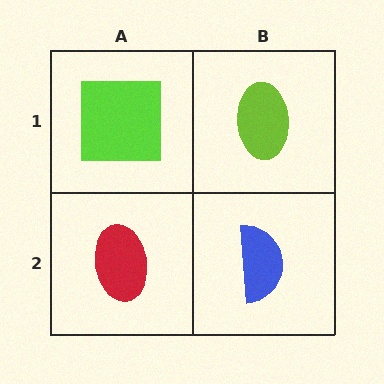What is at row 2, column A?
A red ellipse.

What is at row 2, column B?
A blue semicircle.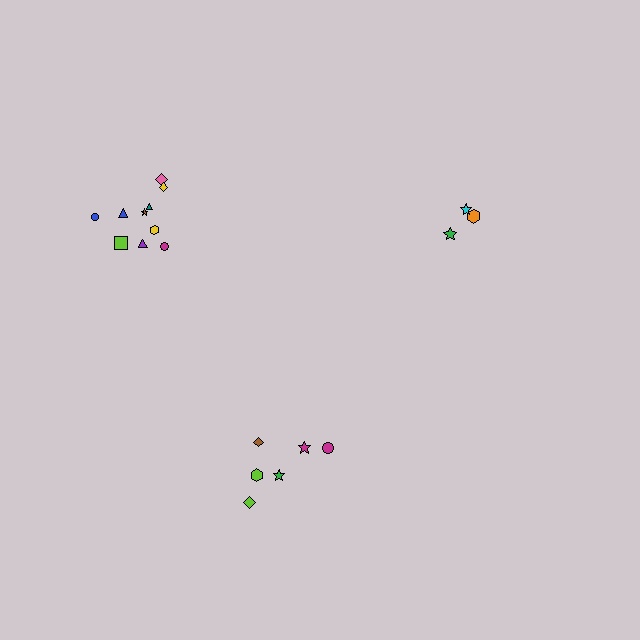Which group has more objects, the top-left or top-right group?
The top-left group.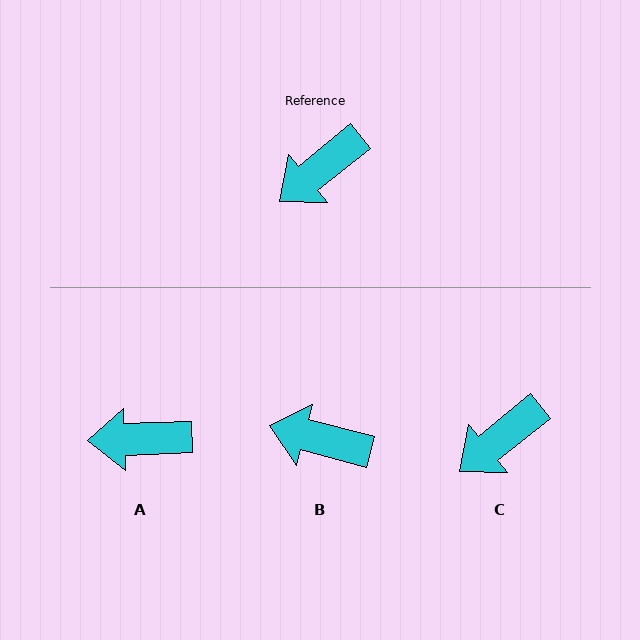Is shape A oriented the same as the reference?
No, it is off by about 37 degrees.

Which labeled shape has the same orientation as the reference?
C.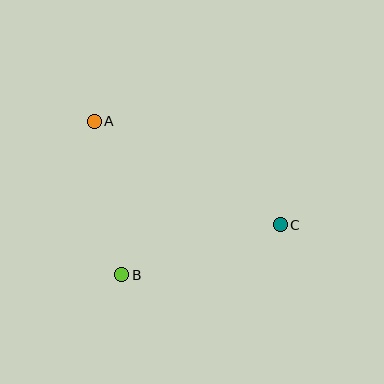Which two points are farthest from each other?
Points A and C are farthest from each other.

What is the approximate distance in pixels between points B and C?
The distance between B and C is approximately 166 pixels.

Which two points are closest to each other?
Points A and B are closest to each other.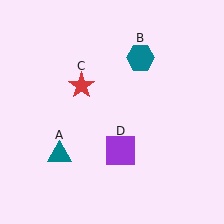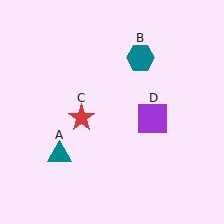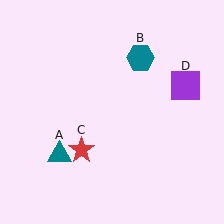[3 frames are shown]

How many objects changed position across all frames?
2 objects changed position: red star (object C), purple square (object D).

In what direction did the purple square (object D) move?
The purple square (object D) moved up and to the right.